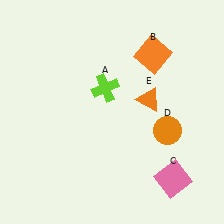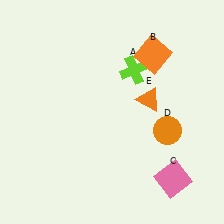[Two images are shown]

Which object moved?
The lime cross (A) moved right.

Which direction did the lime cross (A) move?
The lime cross (A) moved right.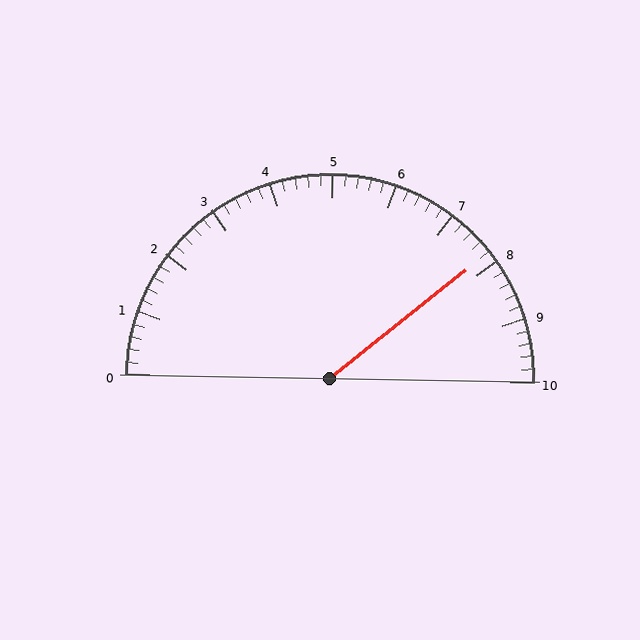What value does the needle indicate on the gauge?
The needle indicates approximately 7.8.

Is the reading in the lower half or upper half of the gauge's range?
The reading is in the upper half of the range (0 to 10).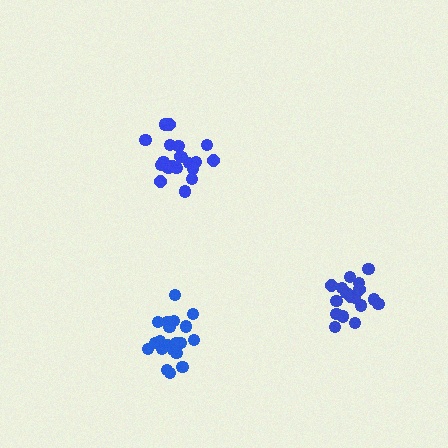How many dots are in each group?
Group 1: 18 dots, Group 2: 20 dots, Group 3: 20 dots (58 total).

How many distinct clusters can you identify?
There are 3 distinct clusters.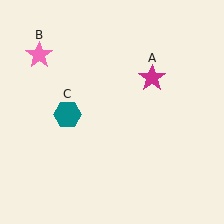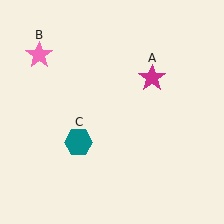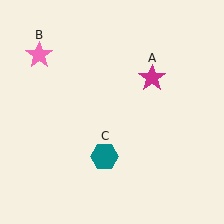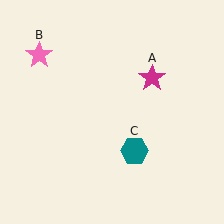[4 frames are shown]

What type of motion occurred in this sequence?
The teal hexagon (object C) rotated counterclockwise around the center of the scene.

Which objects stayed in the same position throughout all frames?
Magenta star (object A) and pink star (object B) remained stationary.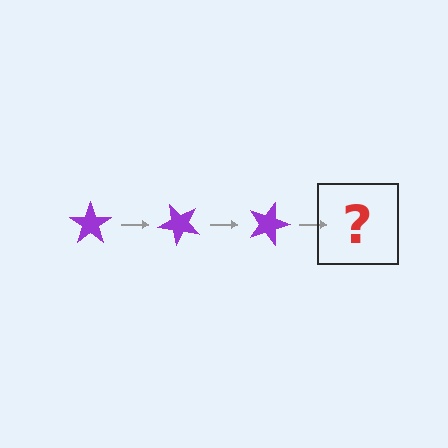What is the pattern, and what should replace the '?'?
The pattern is that the star rotates 45 degrees each step. The '?' should be a purple star rotated 135 degrees.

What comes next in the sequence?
The next element should be a purple star rotated 135 degrees.